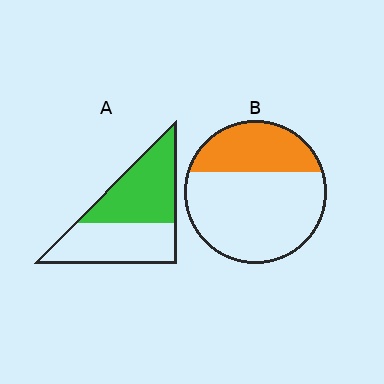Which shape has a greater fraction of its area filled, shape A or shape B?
Shape A.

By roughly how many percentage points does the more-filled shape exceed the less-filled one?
By roughly 20 percentage points (A over B).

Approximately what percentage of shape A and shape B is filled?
A is approximately 50% and B is approximately 35%.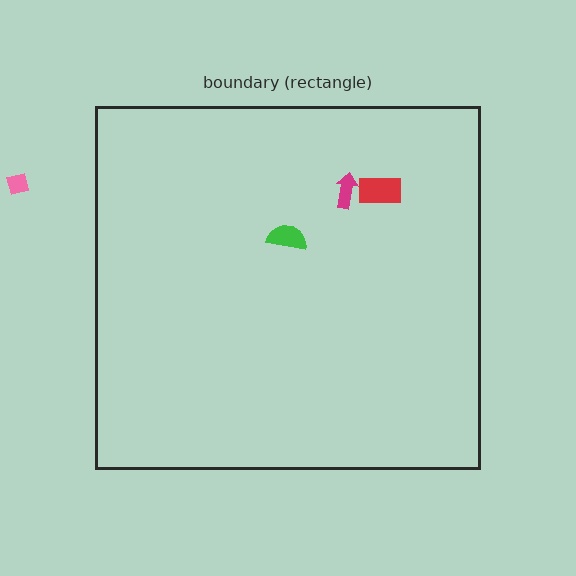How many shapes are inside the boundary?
3 inside, 1 outside.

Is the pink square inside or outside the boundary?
Outside.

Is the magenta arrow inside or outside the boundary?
Inside.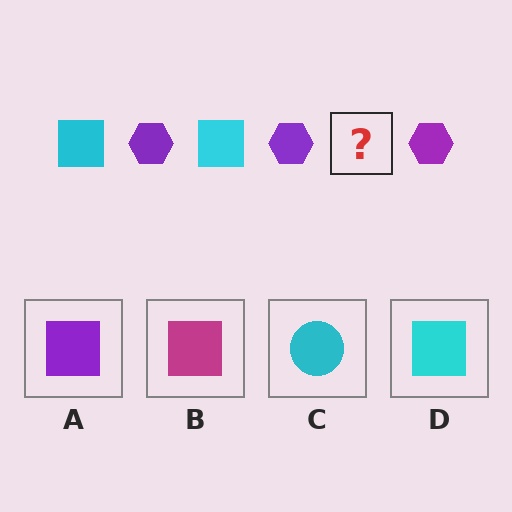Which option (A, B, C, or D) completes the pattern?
D.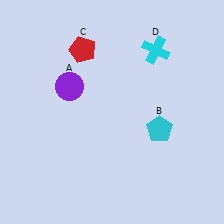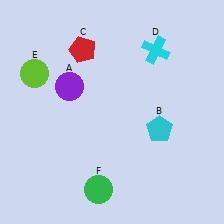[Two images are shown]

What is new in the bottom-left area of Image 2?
A green circle (F) was added in the bottom-left area of Image 2.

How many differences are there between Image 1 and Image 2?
There are 2 differences between the two images.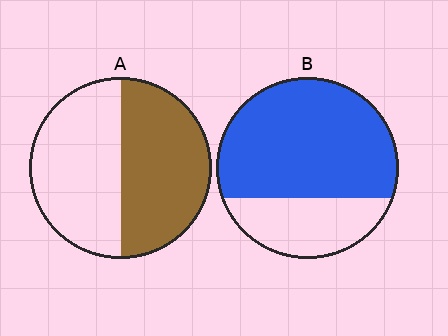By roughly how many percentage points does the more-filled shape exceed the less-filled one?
By roughly 20 percentage points (B over A).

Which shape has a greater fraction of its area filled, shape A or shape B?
Shape B.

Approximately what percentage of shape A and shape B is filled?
A is approximately 50% and B is approximately 70%.